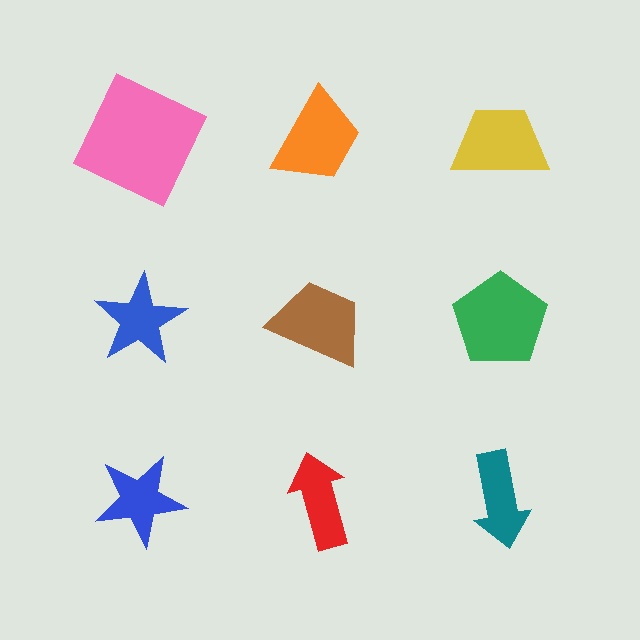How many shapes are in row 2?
3 shapes.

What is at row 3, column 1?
A blue star.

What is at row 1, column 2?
An orange trapezoid.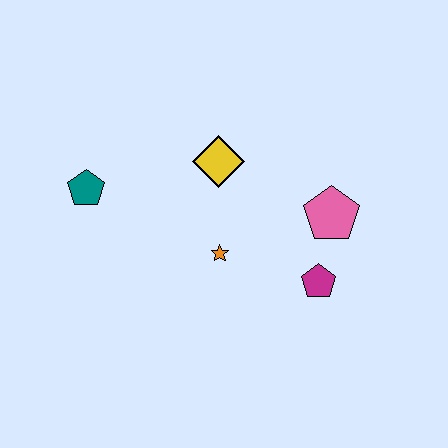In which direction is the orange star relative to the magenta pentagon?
The orange star is to the left of the magenta pentagon.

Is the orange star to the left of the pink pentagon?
Yes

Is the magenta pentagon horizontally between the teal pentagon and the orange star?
No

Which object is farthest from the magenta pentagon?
The teal pentagon is farthest from the magenta pentagon.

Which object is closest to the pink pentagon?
The magenta pentagon is closest to the pink pentagon.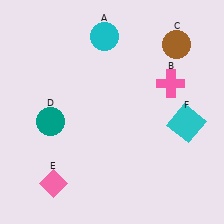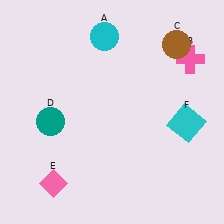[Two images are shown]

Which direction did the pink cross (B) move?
The pink cross (B) moved up.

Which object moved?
The pink cross (B) moved up.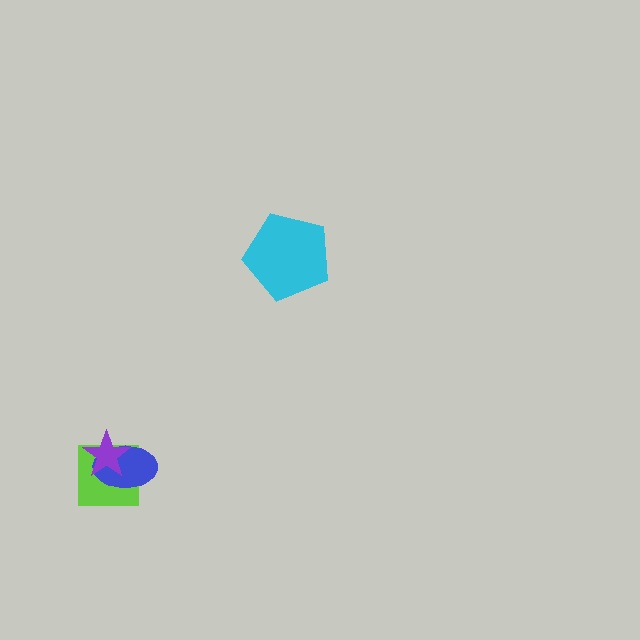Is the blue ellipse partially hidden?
Yes, it is partially covered by another shape.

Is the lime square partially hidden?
Yes, it is partially covered by another shape.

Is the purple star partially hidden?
No, no other shape covers it.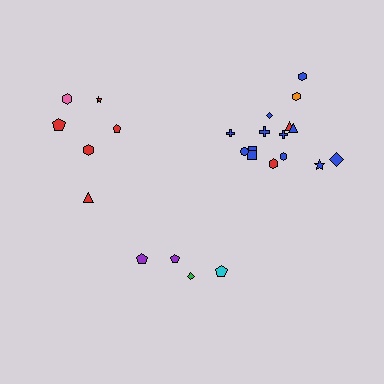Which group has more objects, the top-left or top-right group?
The top-right group.